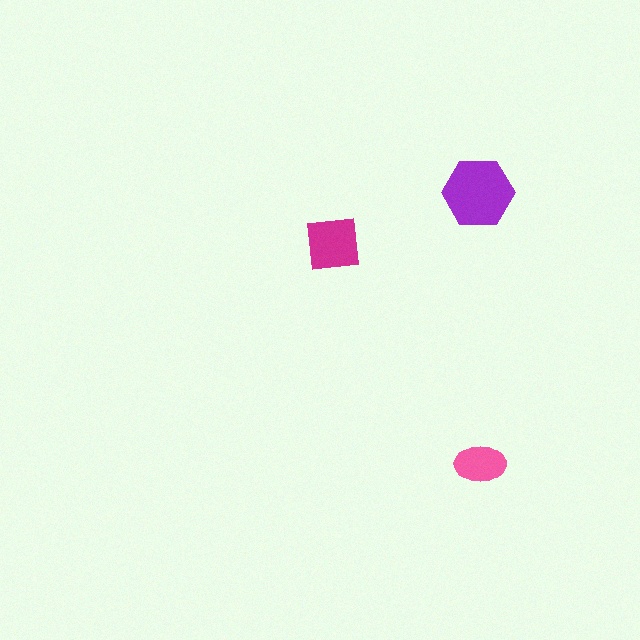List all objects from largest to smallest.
The purple hexagon, the magenta square, the pink ellipse.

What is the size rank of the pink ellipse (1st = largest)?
3rd.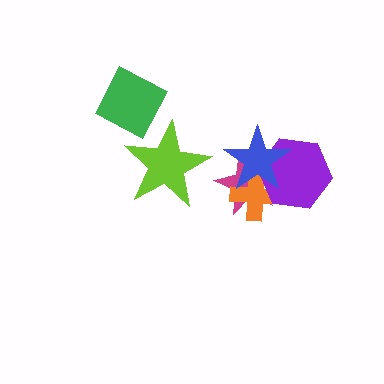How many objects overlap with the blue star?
3 objects overlap with the blue star.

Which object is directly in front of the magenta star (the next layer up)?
The orange cross is directly in front of the magenta star.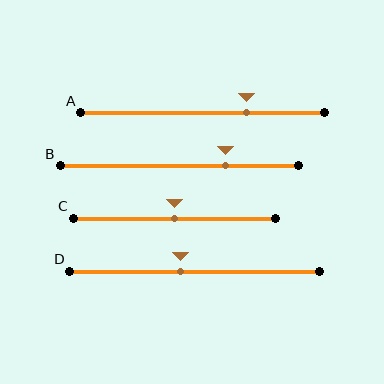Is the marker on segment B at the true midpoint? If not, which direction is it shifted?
No, the marker on segment B is shifted to the right by about 19% of the segment length.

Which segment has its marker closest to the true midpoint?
Segment C has its marker closest to the true midpoint.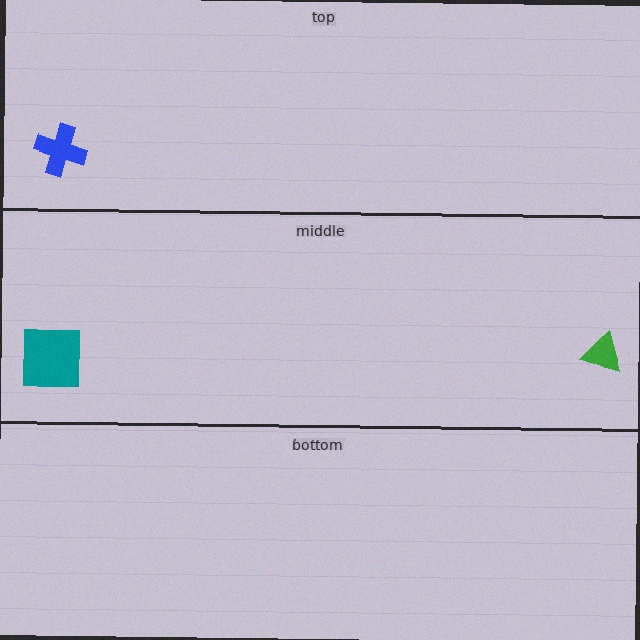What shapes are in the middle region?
The green triangle, the teal square.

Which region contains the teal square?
The middle region.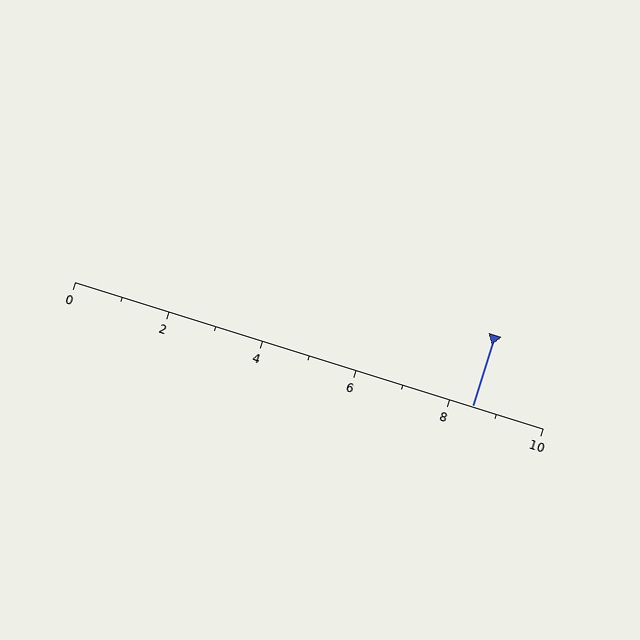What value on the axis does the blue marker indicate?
The marker indicates approximately 8.5.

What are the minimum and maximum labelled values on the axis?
The axis runs from 0 to 10.